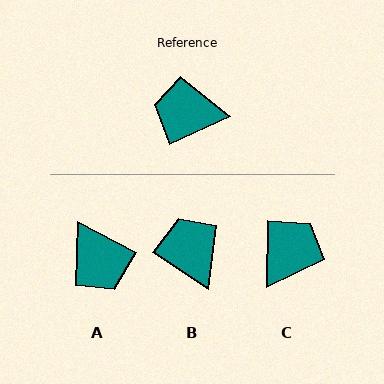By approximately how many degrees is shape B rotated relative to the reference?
Approximately 59 degrees clockwise.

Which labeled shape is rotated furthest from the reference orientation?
A, about 127 degrees away.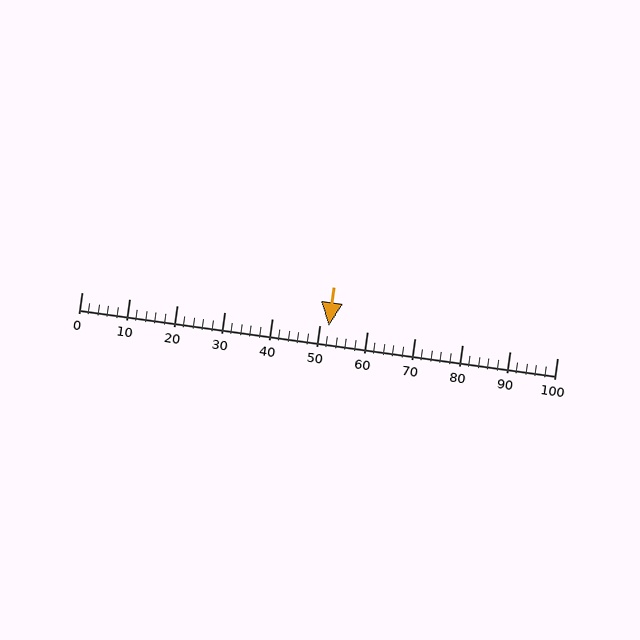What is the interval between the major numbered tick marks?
The major tick marks are spaced 10 units apart.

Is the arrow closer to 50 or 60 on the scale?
The arrow is closer to 50.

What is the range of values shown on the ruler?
The ruler shows values from 0 to 100.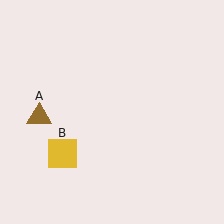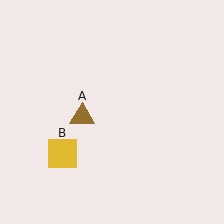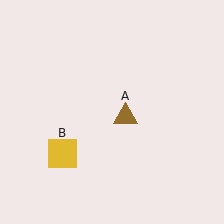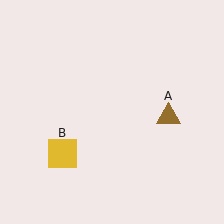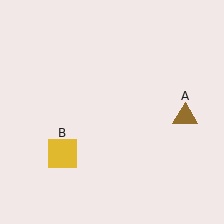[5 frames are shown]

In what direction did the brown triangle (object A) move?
The brown triangle (object A) moved right.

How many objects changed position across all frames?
1 object changed position: brown triangle (object A).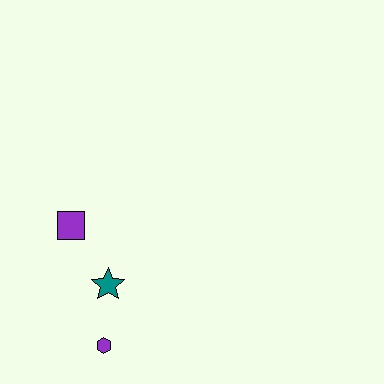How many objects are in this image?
There are 3 objects.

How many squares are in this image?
There is 1 square.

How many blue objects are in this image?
There are no blue objects.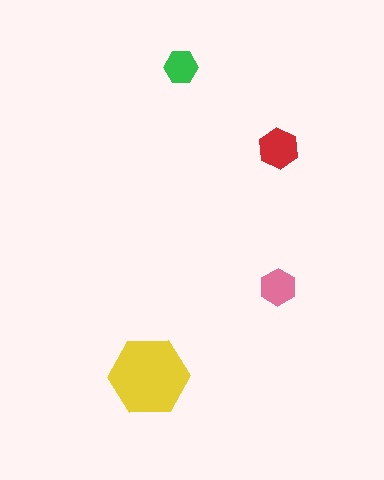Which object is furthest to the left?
The yellow hexagon is leftmost.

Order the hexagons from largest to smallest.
the yellow one, the red one, the pink one, the green one.